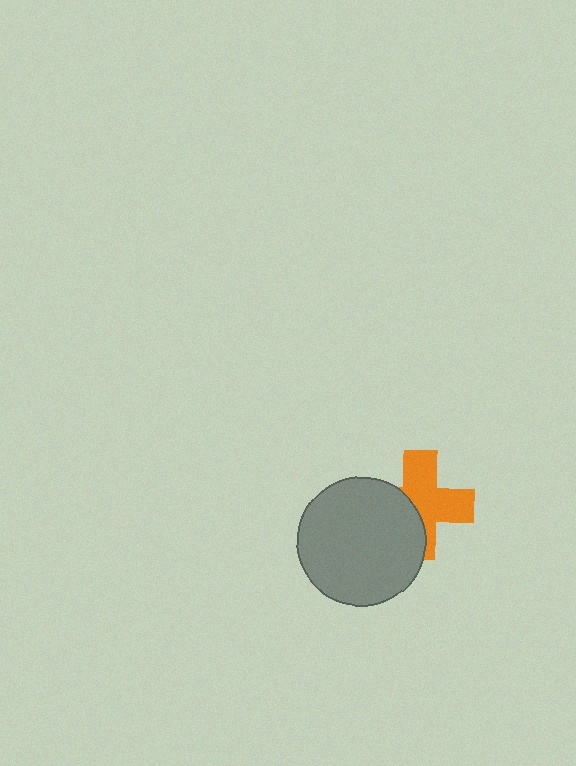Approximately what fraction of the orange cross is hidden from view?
Roughly 41% of the orange cross is hidden behind the gray circle.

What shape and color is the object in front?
The object in front is a gray circle.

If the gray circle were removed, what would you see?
You would see the complete orange cross.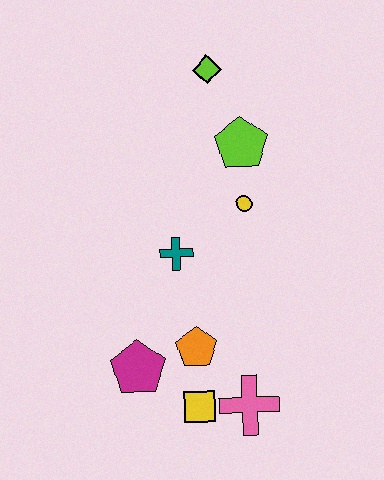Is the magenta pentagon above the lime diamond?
No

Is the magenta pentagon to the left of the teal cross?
Yes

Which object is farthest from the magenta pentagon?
The lime diamond is farthest from the magenta pentagon.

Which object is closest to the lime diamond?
The lime pentagon is closest to the lime diamond.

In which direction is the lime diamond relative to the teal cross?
The lime diamond is above the teal cross.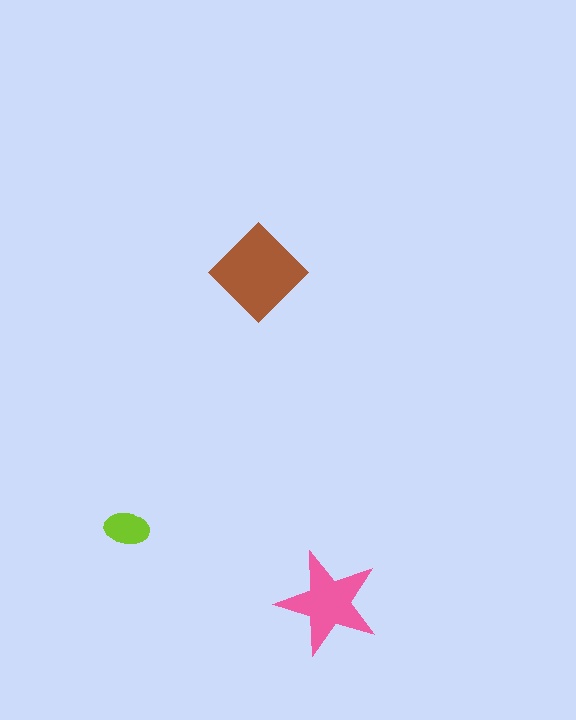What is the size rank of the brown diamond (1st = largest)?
1st.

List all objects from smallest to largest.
The lime ellipse, the pink star, the brown diamond.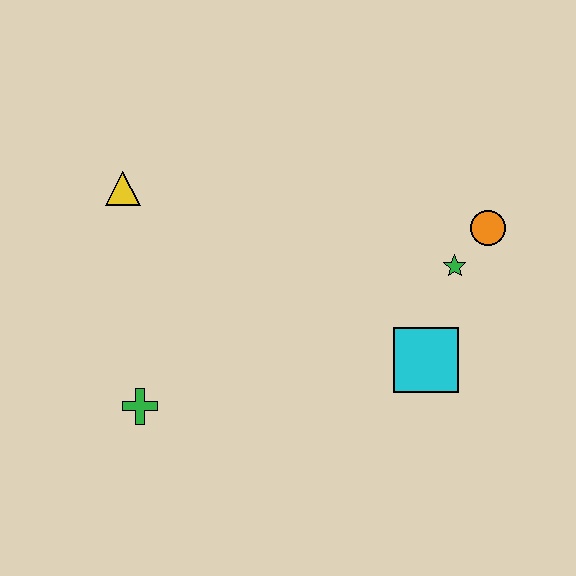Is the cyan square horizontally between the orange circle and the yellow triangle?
Yes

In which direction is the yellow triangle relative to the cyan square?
The yellow triangle is to the left of the cyan square.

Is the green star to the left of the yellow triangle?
No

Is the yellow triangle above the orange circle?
Yes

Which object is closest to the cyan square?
The green star is closest to the cyan square.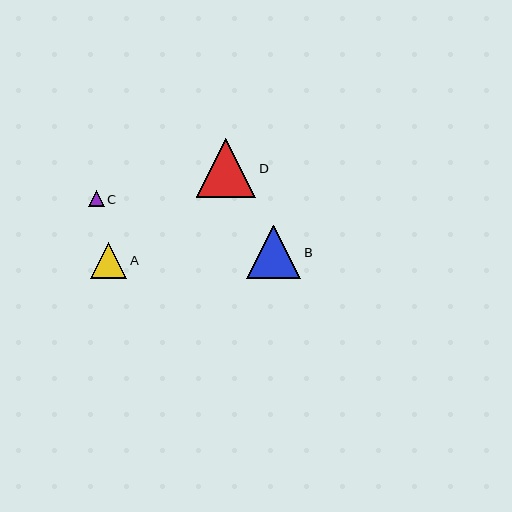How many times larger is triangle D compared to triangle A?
Triangle D is approximately 1.6 times the size of triangle A.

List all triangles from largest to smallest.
From largest to smallest: D, B, A, C.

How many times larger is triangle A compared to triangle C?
Triangle A is approximately 2.3 times the size of triangle C.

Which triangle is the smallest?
Triangle C is the smallest with a size of approximately 16 pixels.